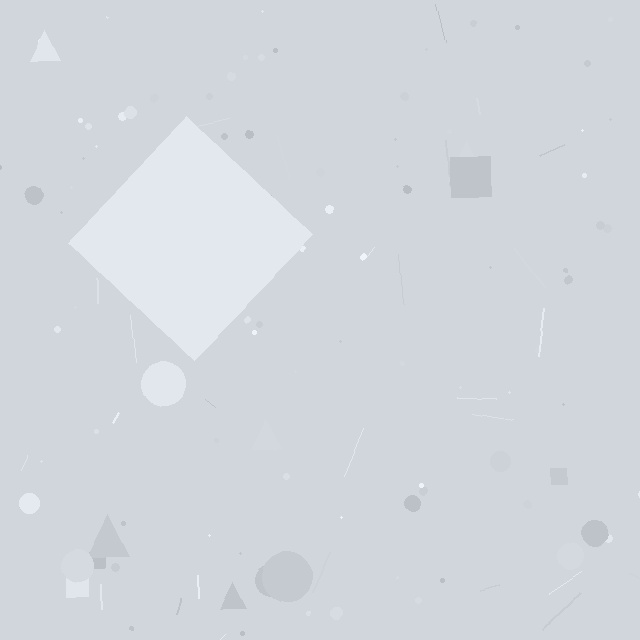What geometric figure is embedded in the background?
A diamond is embedded in the background.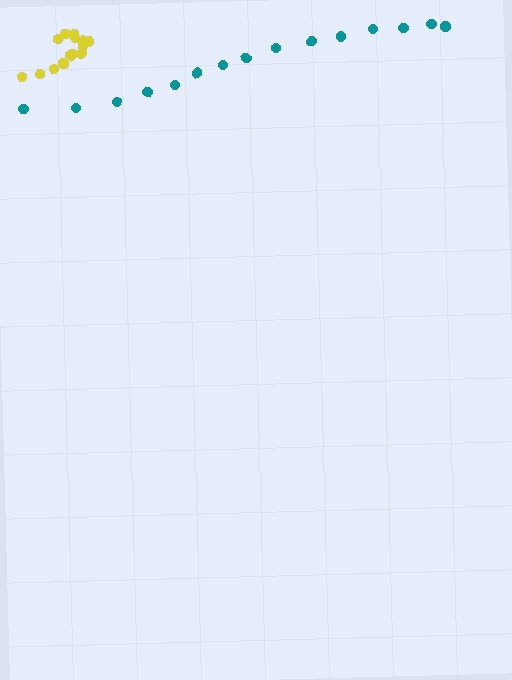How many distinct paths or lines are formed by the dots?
There are 2 distinct paths.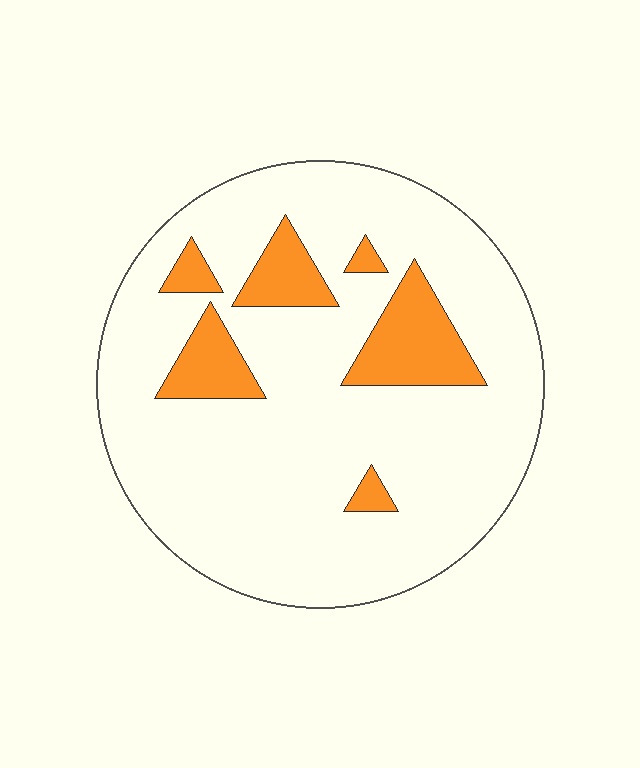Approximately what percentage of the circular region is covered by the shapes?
Approximately 15%.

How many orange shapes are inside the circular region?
6.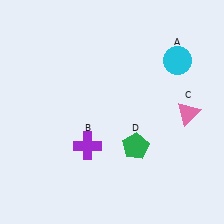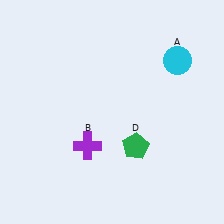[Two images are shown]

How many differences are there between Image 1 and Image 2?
There is 1 difference between the two images.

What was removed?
The pink triangle (C) was removed in Image 2.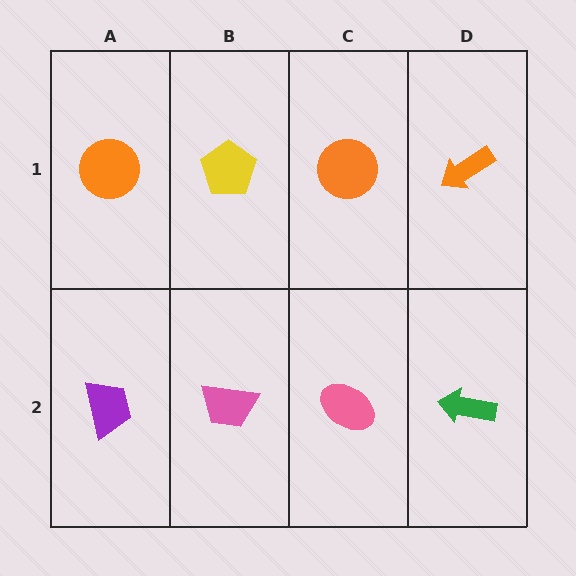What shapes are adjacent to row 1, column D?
A green arrow (row 2, column D), an orange circle (row 1, column C).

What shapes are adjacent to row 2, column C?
An orange circle (row 1, column C), a pink trapezoid (row 2, column B), a green arrow (row 2, column D).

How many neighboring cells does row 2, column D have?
2.